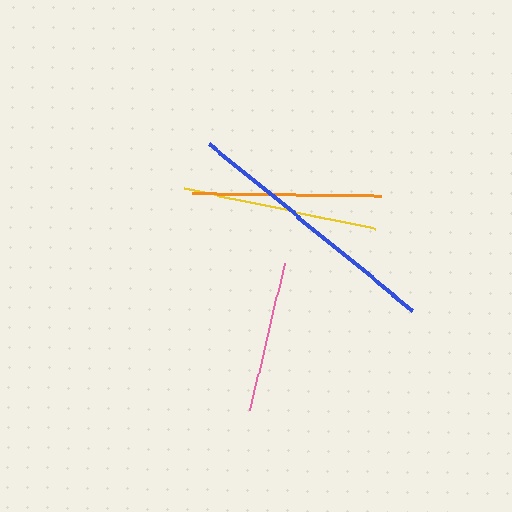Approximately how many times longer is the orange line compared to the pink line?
The orange line is approximately 1.3 times the length of the pink line.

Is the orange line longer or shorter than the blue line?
The blue line is longer than the orange line.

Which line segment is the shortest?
The pink line is the shortest at approximately 150 pixels.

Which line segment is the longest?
The blue line is the longest at approximately 263 pixels.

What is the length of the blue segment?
The blue segment is approximately 263 pixels long.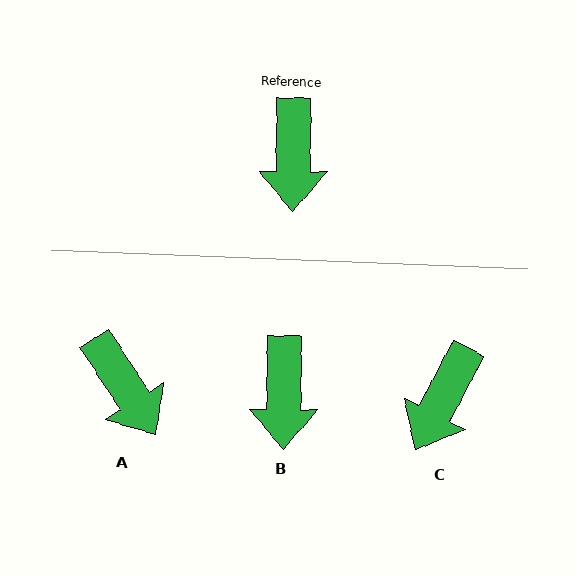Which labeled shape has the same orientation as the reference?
B.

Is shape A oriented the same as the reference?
No, it is off by about 33 degrees.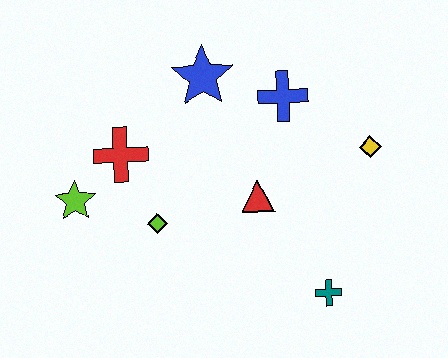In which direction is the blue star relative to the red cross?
The blue star is to the right of the red cross.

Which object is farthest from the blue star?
The teal cross is farthest from the blue star.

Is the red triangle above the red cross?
No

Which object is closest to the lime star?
The red cross is closest to the lime star.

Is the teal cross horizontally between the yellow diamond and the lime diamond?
Yes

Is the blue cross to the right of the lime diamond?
Yes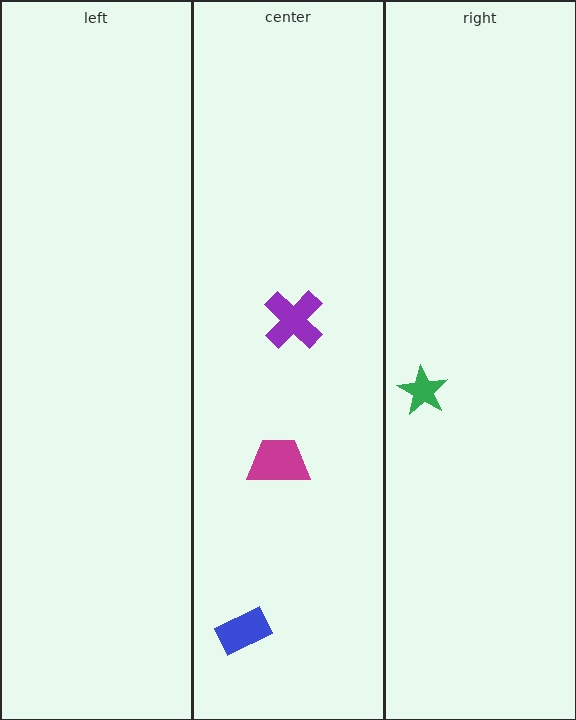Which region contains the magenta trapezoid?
The center region.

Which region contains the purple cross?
The center region.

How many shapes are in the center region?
3.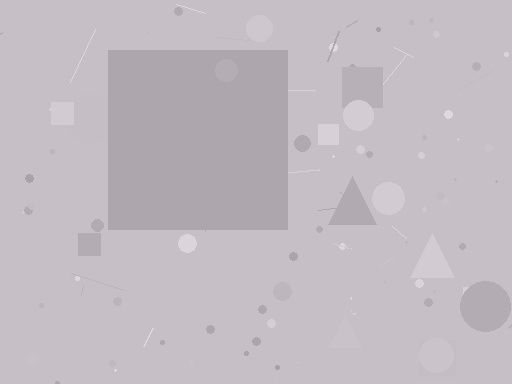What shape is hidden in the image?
A square is hidden in the image.